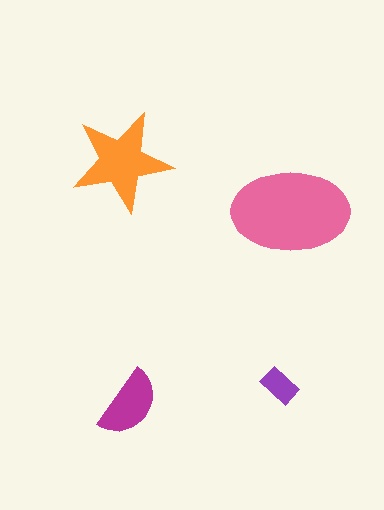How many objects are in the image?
There are 4 objects in the image.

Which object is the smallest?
The purple rectangle.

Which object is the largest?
The pink ellipse.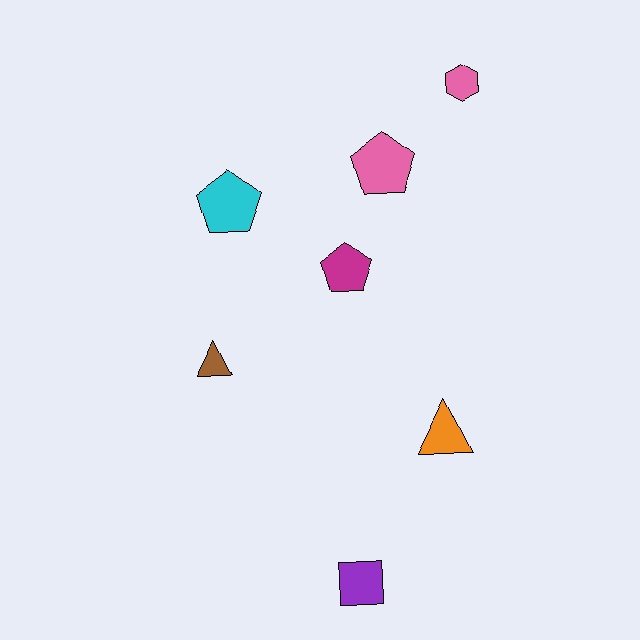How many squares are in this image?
There is 1 square.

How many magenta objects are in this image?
There is 1 magenta object.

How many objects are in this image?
There are 7 objects.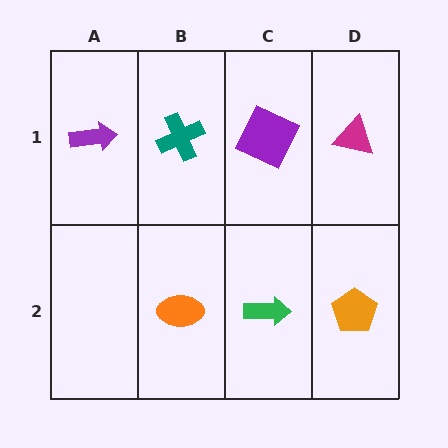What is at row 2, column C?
A green arrow.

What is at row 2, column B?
An orange ellipse.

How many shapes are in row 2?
3 shapes.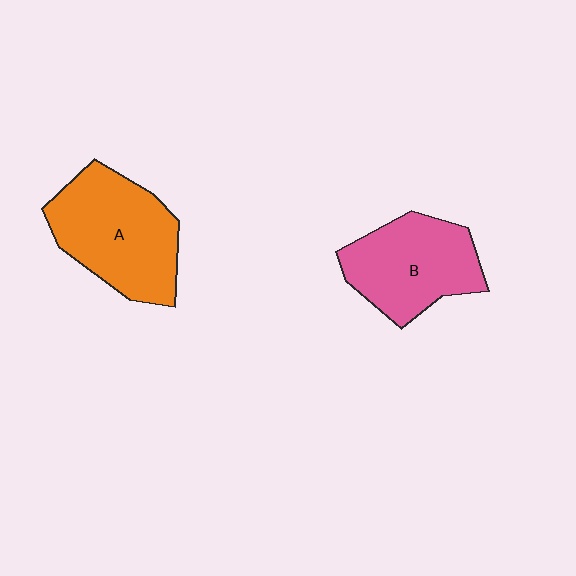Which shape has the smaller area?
Shape B (pink).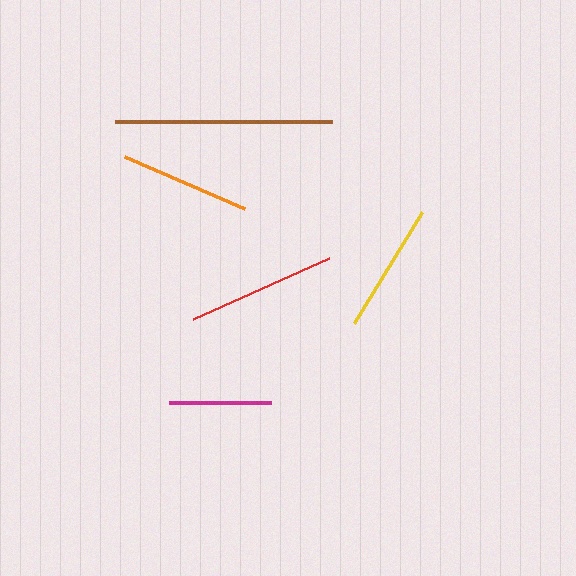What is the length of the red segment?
The red segment is approximately 149 pixels long.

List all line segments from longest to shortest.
From longest to shortest: brown, red, orange, yellow, magenta.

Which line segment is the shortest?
The magenta line is the shortest at approximately 102 pixels.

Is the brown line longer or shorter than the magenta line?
The brown line is longer than the magenta line.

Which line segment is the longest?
The brown line is the longest at approximately 217 pixels.